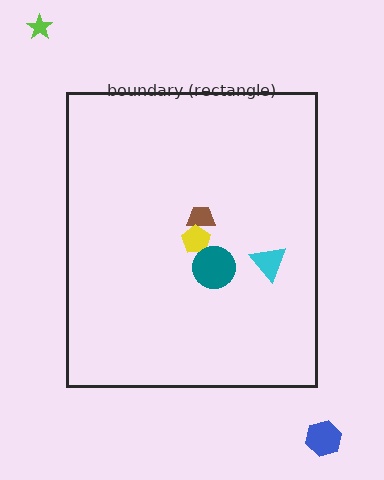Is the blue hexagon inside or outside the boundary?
Outside.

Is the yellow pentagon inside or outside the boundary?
Inside.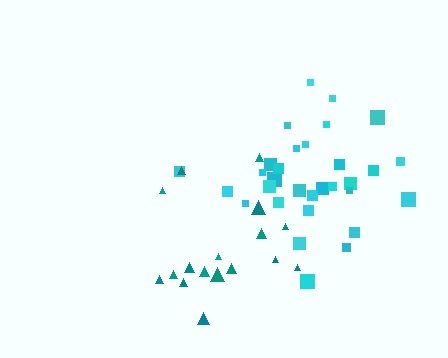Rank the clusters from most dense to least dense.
cyan, teal.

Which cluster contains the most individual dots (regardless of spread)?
Cyan (31).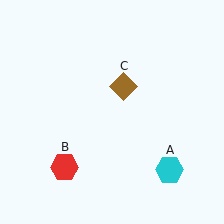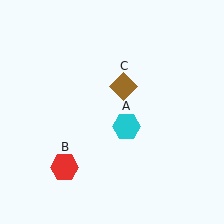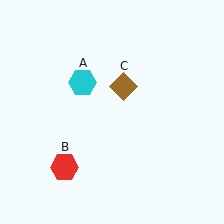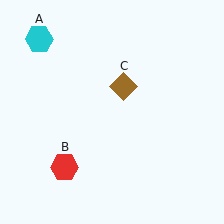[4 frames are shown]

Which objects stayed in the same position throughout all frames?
Red hexagon (object B) and brown diamond (object C) remained stationary.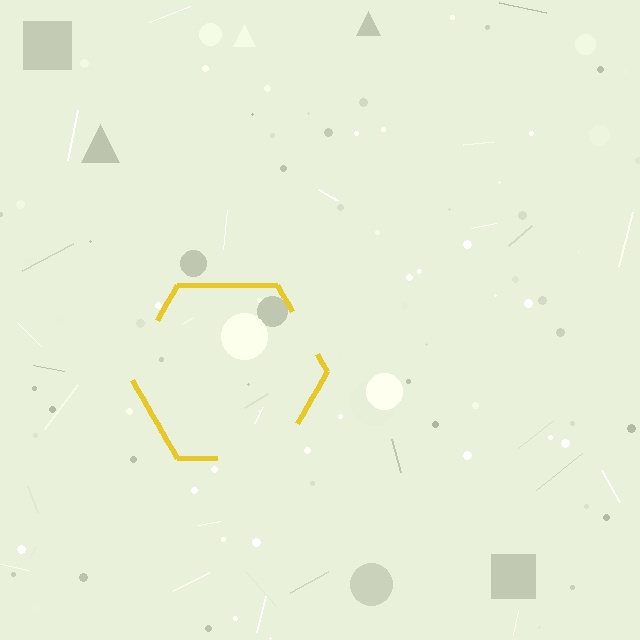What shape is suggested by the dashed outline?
The dashed outline suggests a hexagon.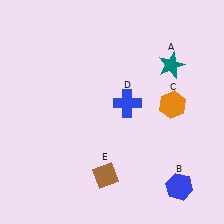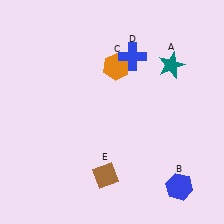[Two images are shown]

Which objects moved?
The objects that moved are: the orange hexagon (C), the blue cross (D).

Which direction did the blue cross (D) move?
The blue cross (D) moved up.